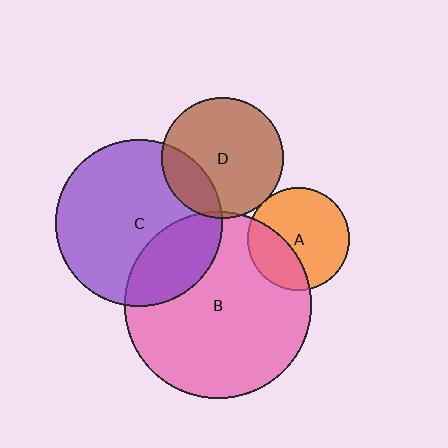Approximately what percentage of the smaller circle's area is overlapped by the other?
Approximately 25%.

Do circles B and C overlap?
Yes.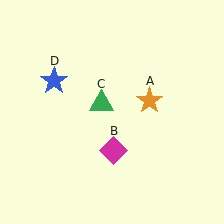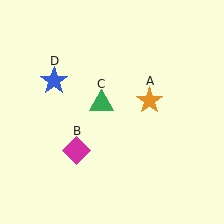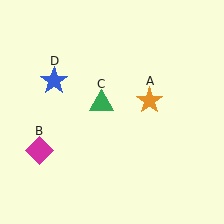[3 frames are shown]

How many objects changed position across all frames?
1 object changed position: magenta diamond (object B).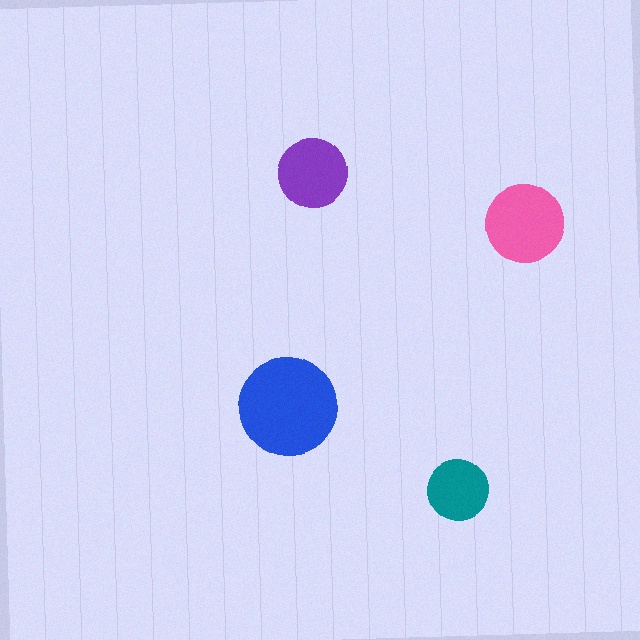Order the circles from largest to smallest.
the blue one, the pink one, the purple one, the teal one.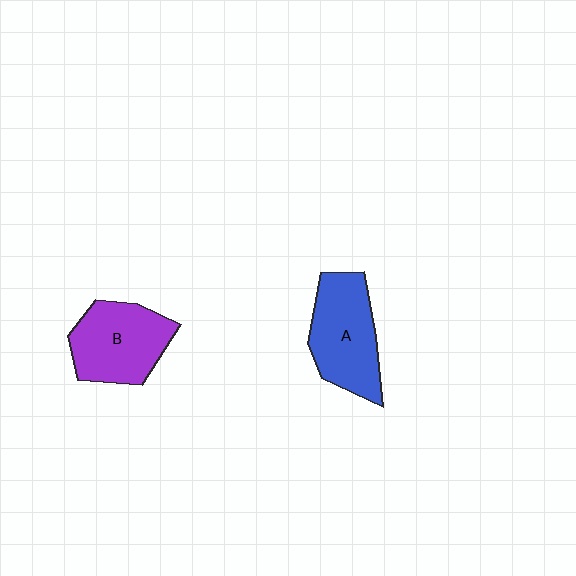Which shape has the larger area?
Shape A (blue).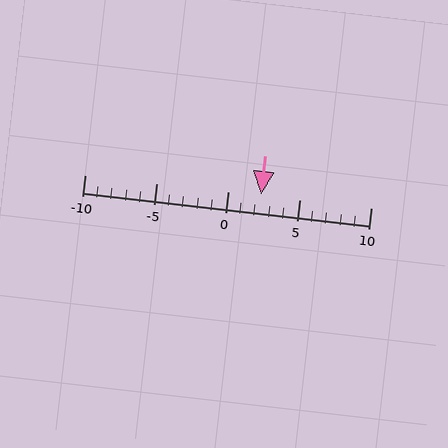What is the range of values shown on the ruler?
The ruler shows values from -10 to 10.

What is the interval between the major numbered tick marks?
The major tick marks are spaced 5 units apart.